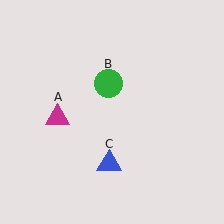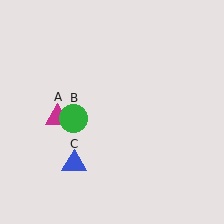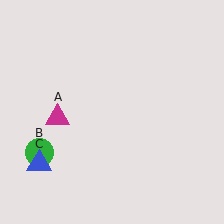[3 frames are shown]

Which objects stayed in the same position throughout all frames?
Magenta triangle (object A) remained stationary.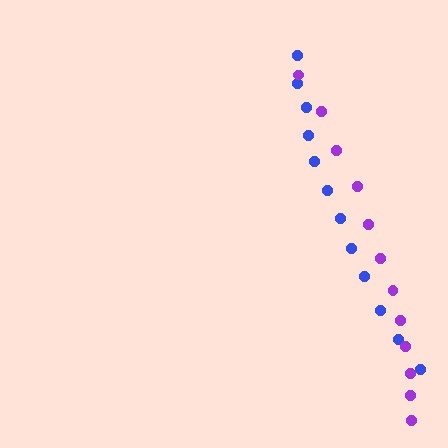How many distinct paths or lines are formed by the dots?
There are 2 distinct paths.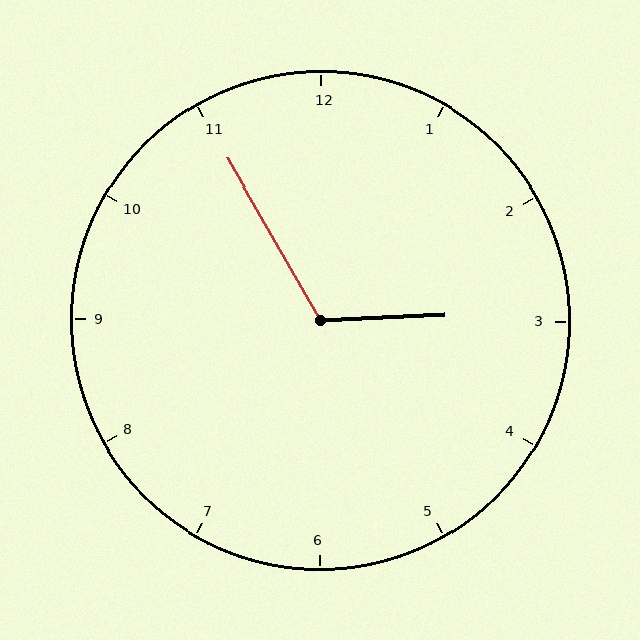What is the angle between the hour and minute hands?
Approximately 118 degrees.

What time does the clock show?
2:55.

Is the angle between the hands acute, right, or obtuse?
It is obtuse.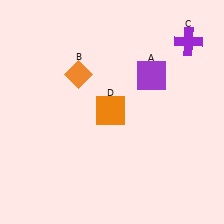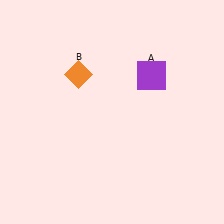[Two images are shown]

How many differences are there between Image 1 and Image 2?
There are 2 differences between the two images.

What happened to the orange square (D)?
The orange square (D) was removed in Image 2. It was in the top-left area of Image 1.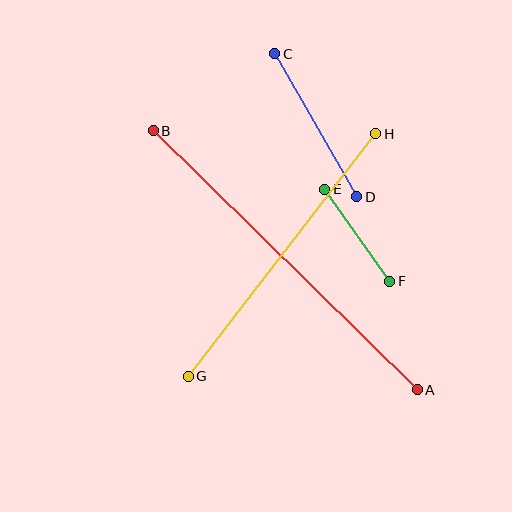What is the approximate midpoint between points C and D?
The midpoint is at approximately (316, 125) pixels.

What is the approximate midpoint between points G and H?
The midpoint is at approximately (282, 255) pixels.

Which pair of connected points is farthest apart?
Points A and B are farthest apart.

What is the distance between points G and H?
The distance is approximately 307 pixels.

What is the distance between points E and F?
The distance is approximately 112 pixels.